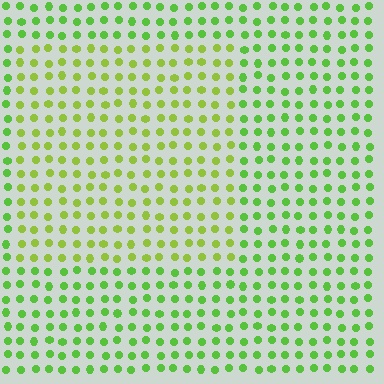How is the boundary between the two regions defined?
The boundary is defined purely by a slight shift in hue (about 26 degrees). Spacing, size, and orientation are identical on both sides.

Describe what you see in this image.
The image is filled with small lime elements in a uniform arrangement. A rectangle-shaped region is visible where the elements are tinted to a slightly different hue, forming a subtle color boundary.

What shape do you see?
I see a rectangle.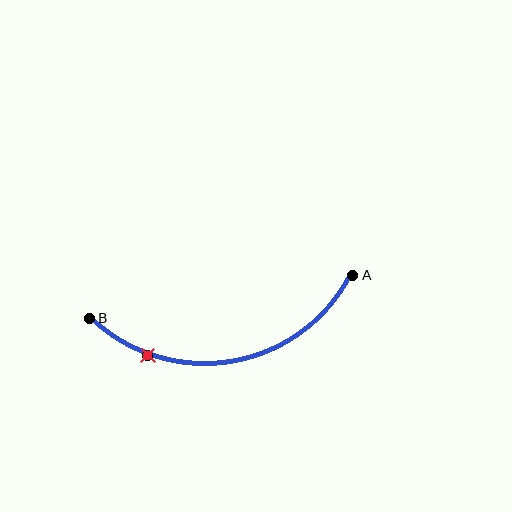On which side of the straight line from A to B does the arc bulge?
The arc bulges below the straight line connecting A and B.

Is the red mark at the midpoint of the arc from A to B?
No. The red mark lies on the arc but is closer to endpoint B. The arc midpoint would be at the point on the curve equidistant along the arc from both A and B.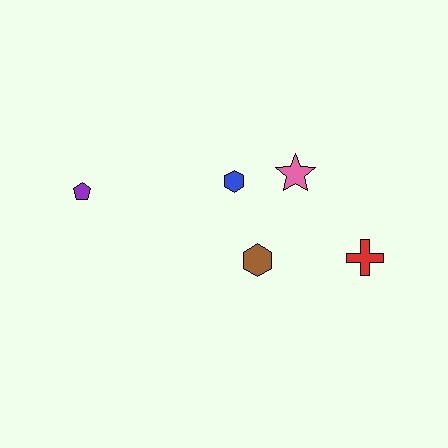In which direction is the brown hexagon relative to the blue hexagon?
The brown hexagon is below the blue hexagon.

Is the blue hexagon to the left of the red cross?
Yes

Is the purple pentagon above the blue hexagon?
No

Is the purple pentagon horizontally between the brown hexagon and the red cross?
No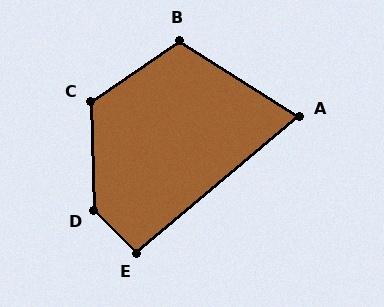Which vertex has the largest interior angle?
D, at approximately 136 degrees.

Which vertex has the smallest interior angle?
A, at approximately 72 degrees.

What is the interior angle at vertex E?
Approximately 96 degrees (obtuse).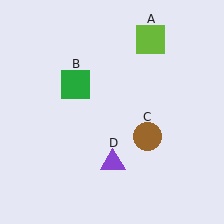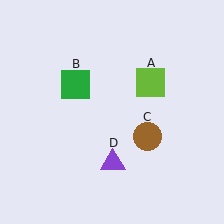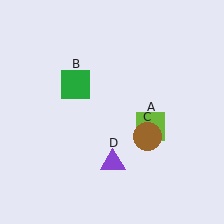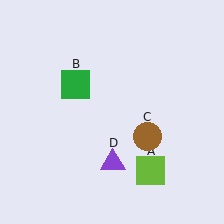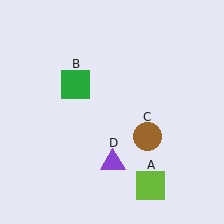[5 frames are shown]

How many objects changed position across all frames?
1 object changed position: lime square (object A).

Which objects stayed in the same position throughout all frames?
Green square (object B) and brown circle (object C) and purple triangle (object D) remained stationary.